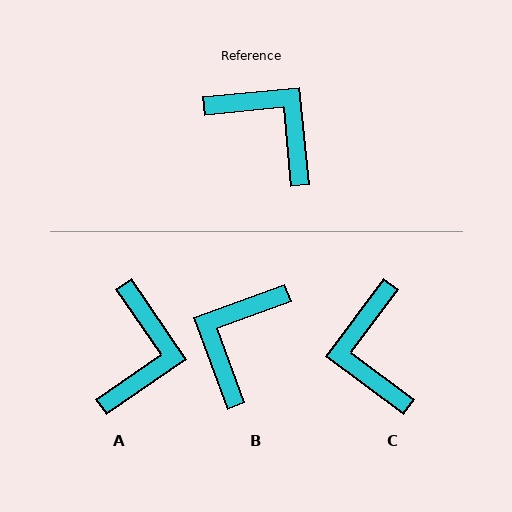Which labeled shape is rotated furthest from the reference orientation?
C, about 138 degrees away.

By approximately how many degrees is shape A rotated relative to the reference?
Approximately 61 degrees clockwise.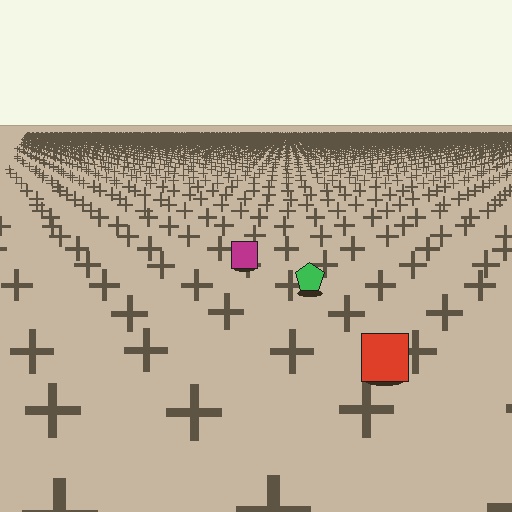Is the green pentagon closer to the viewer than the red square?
No. The red square is closer — you can tell from the texture gradient: the ground texture is coarser near it.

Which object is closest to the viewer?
The red square is closest. The texture marks near it are larger and more spread out.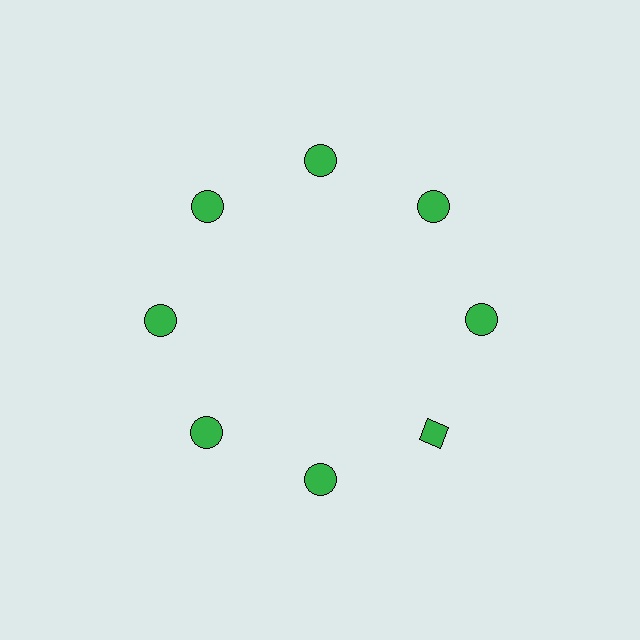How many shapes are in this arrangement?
There are 8 shapes arranged in a ring pattern.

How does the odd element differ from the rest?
It has a different shape: diamond instead of circle.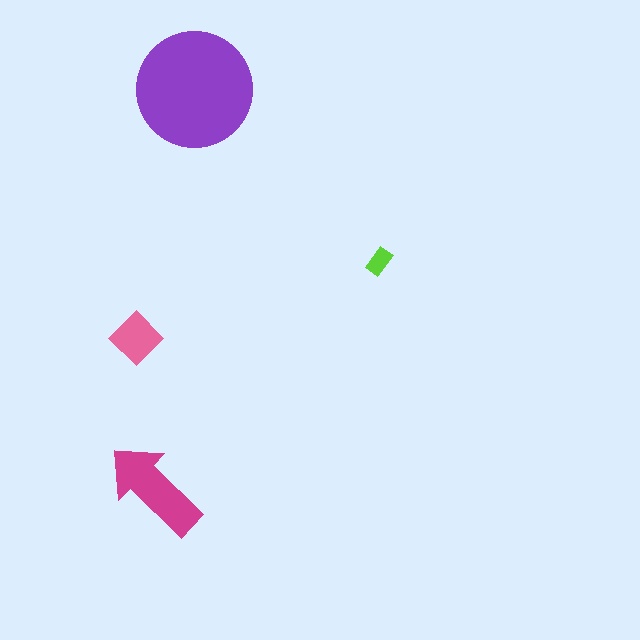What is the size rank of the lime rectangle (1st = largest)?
4th.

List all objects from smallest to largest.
The lime rectangle, the pink diamond, the magenta arrow, the purple circle.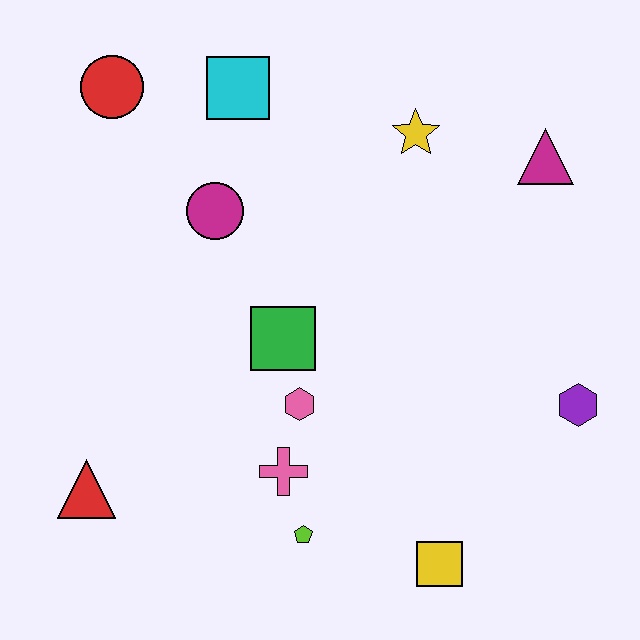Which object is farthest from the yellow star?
The red triangle is farthest from the yellow star.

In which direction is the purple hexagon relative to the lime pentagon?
The purple hexagon is to the right of the lime pentagon.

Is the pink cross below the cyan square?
Yes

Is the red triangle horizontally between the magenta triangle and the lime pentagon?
No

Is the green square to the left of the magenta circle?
No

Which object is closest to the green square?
The pink hexagon is closest to the green square.